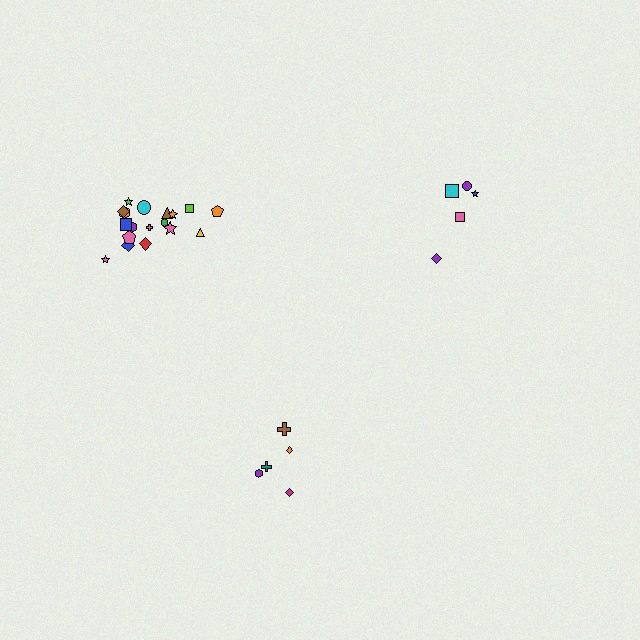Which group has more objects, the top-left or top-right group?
The top-left group.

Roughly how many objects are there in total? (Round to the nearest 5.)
Roughly 30 objects in total.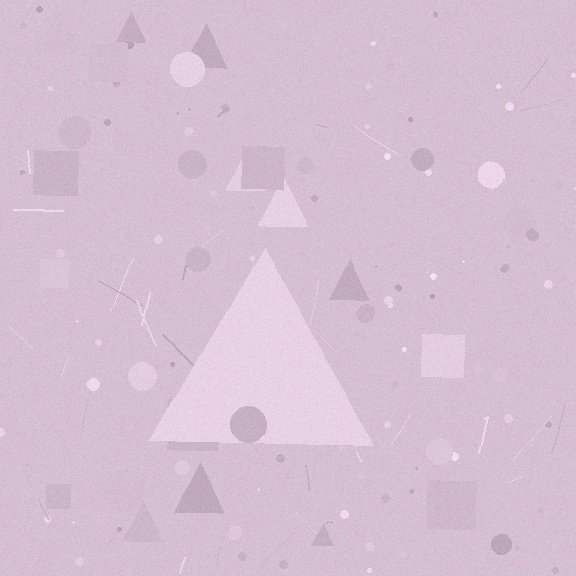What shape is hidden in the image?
A triangle is hidden in the image.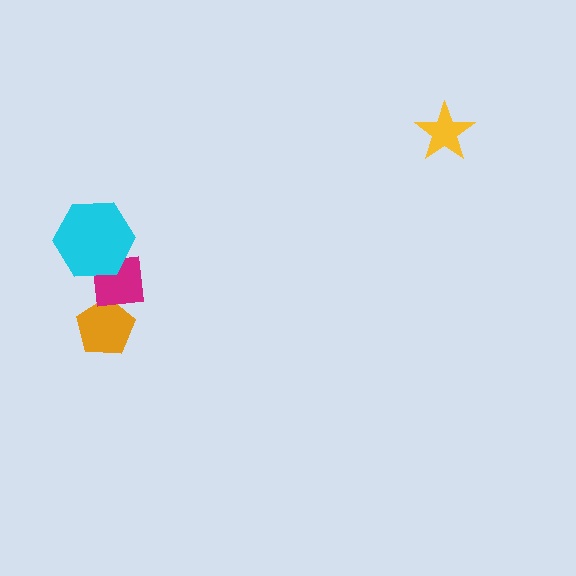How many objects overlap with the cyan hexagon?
1 object overlaps with the cyan hexagon.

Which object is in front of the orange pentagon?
The magenta square is in front of the orange pentagon.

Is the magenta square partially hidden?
Yes, it is partially covered by another shape.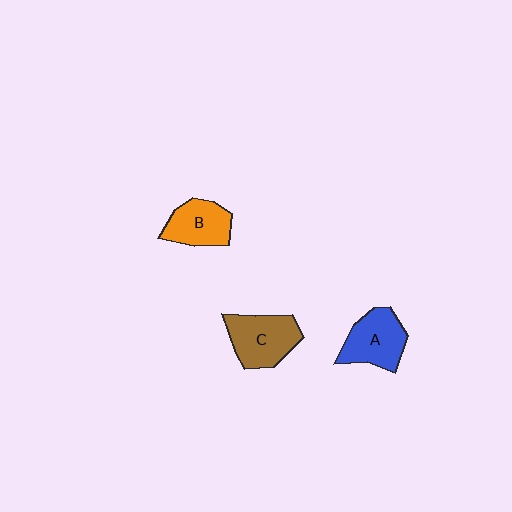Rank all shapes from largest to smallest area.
From largest to smallest: C (brown), A (blue), B (orange).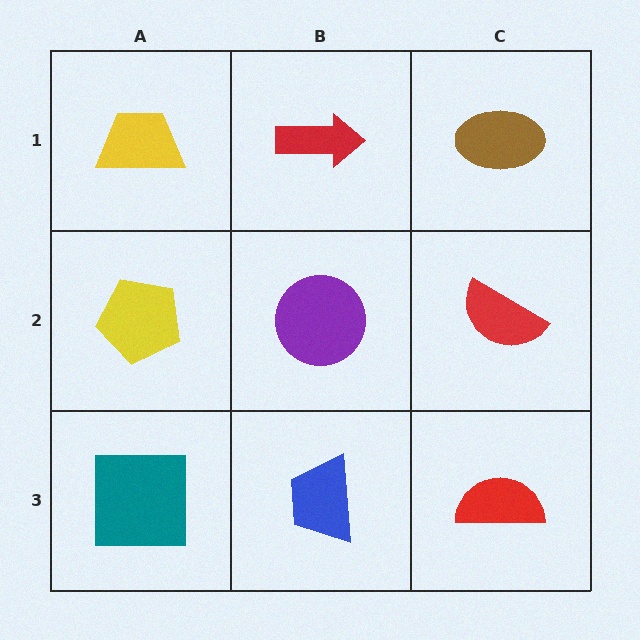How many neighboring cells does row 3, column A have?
2.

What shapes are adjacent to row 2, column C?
A brown ellipse (row 1, column C), a red semicircle (row 3, column C), a purple circle (row 2, column B).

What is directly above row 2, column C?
A brown ellipse.